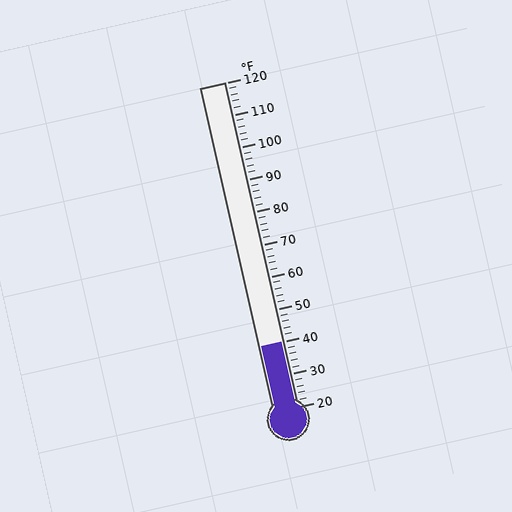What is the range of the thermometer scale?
The thermometer scale ranges from 20°F to 120°F.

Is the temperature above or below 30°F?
The temperature is above 30°F.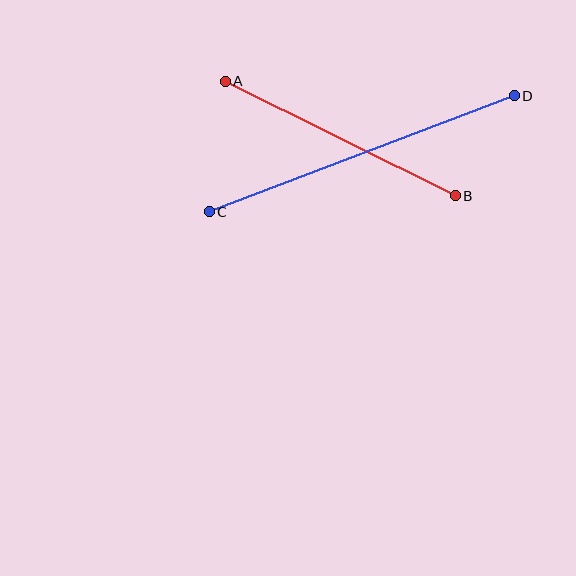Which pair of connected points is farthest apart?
Points C and D are farthest apart.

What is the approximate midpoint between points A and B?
The midpoint is at approximately (340, 138) pixels.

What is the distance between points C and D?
The distance is approximately 326 pixels.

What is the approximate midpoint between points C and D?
The midpoint is at approximately (362, 154) pixels.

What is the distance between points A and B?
The distance is approximately 257 pixels.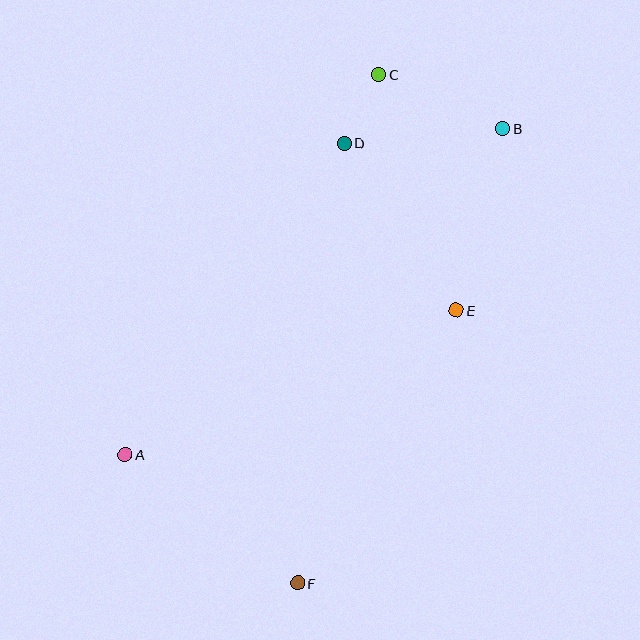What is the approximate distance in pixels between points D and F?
The distance between D and F is approximately 442 pixels.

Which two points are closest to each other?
Points C and D are closest to each other.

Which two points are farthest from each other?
Points C and F are farthest from each other.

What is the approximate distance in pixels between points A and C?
The distance between A and C is approximately 457 pixels.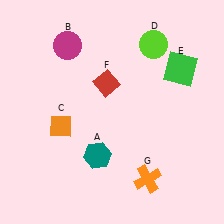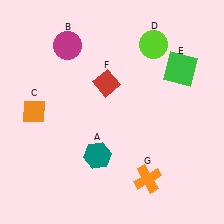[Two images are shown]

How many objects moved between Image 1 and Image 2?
1 object moved between the two images.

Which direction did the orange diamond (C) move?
The orange diamond (C) moved left.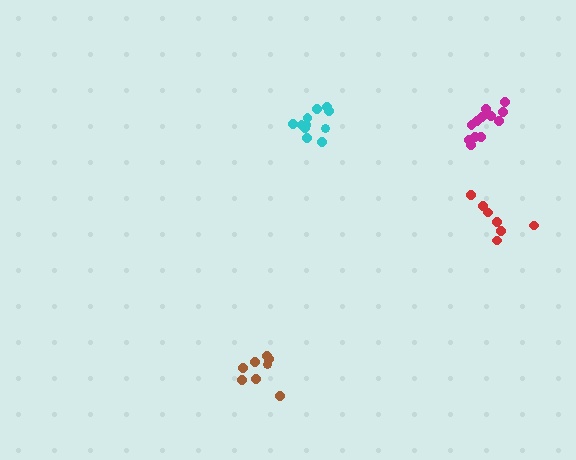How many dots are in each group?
Group 1: 11 dots, Group 2: 8 dots, Group 3: 7 dots, Group 4: 12 dots (38 total).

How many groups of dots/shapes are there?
There are 4 groups.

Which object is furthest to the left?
The brown cluster is leftmost.